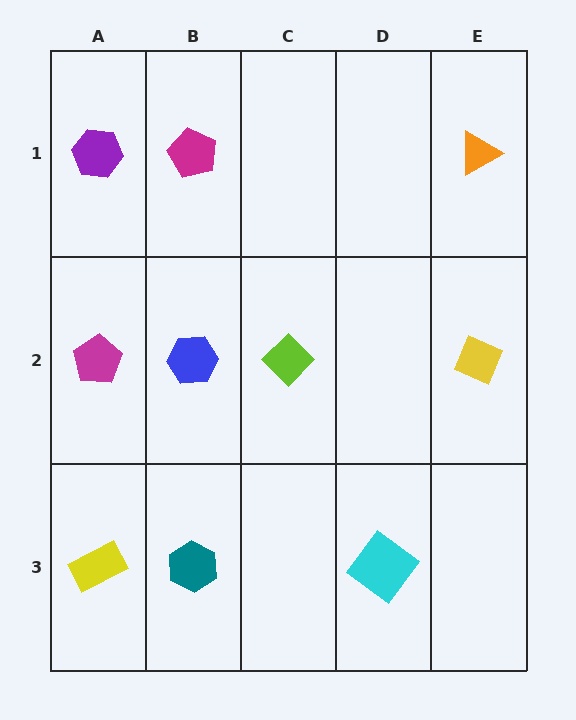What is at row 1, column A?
A purple hexagon.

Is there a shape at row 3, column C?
No, that cell is empty.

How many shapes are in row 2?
4 shapes.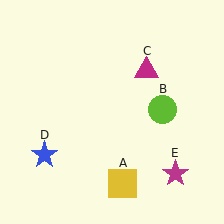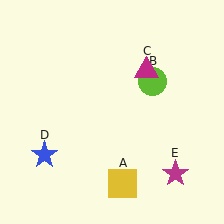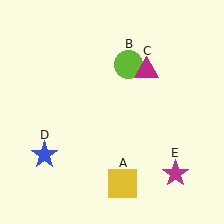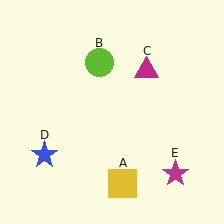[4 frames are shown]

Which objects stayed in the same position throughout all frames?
Yellow square (object A) and magenta triangle (object C) and blue star (object D) and magenta star (object E) remained stationary.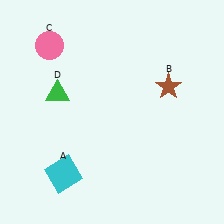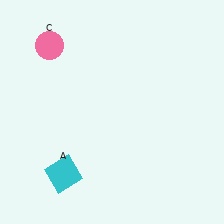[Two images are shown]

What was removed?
The brown star (B), the green triangle (D) were removed in Image 2.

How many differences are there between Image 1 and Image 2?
There are 2 differences between the two images.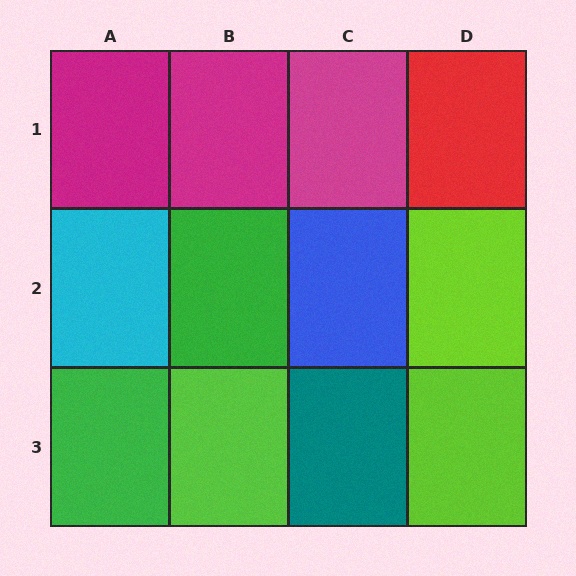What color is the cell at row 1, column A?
Magenta.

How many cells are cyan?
1 cell is cyan.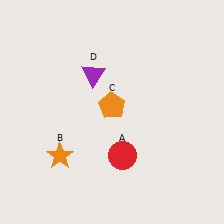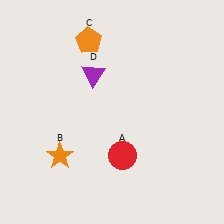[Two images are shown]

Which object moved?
The orange pentagon (C) moved up.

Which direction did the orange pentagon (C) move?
The orange pentagon (C) moved up.